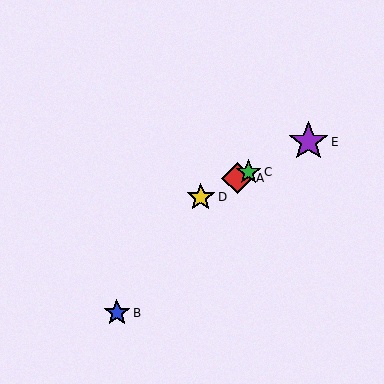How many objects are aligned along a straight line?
4 objects (A, C, D, E) are aligned along a straight line.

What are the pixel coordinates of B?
Object B is at (117, 313).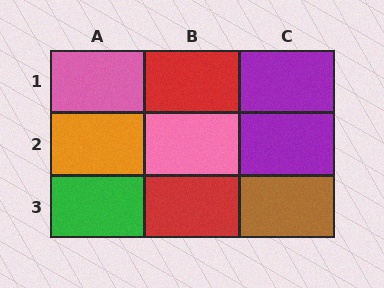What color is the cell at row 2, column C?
Purple.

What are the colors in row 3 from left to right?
Green, red, brown.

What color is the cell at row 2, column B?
Pink.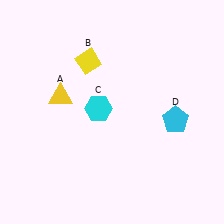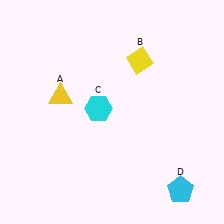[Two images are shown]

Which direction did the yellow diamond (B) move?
The yellow diamond (B) moved right.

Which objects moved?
The objects that moved are: the yellow diamond (B), the cyan pentagon (D).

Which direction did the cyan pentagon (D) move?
The cyan pentagon (D) moved down.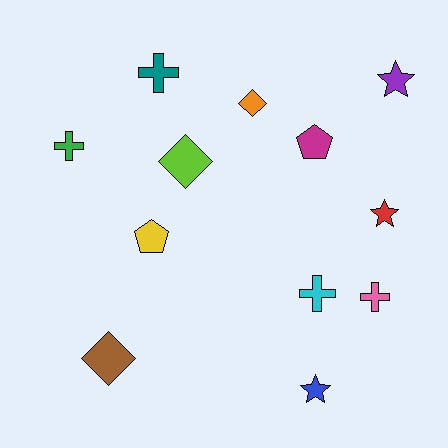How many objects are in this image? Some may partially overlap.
There are 12 objects.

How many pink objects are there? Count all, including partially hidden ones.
There is 1 pink object.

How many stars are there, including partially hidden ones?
There are 3 stars.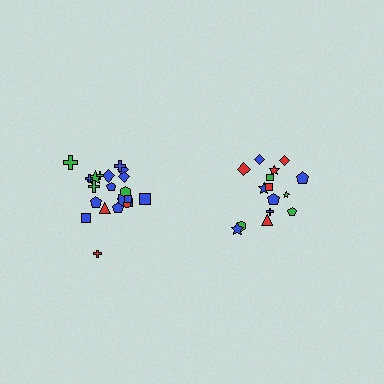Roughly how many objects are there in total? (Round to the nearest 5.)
Roughly 40 objects in total.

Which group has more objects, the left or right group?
The left group.